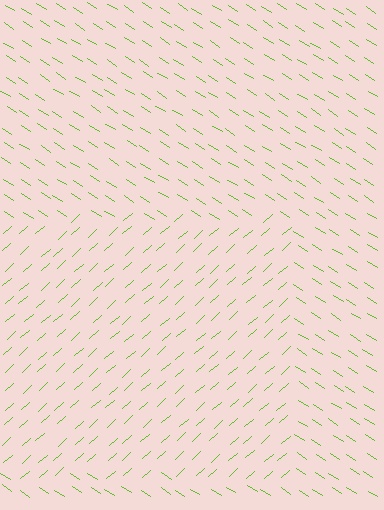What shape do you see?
I see a rectangle.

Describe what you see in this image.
The image is filled with small lime line segments. A rectangle region in the image has lines oriented differently from the surrounding lines, creating a visible texture boundary.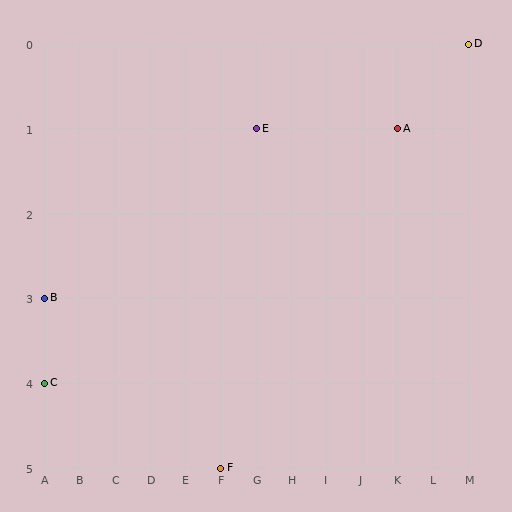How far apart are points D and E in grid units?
Points D and E are 6 columns and 1 row apart (about 6.1 grid units diagonally).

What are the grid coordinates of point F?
Point F is at grid coordinates (F, 5).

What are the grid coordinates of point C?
Point C is at grid coordinates (A, 4).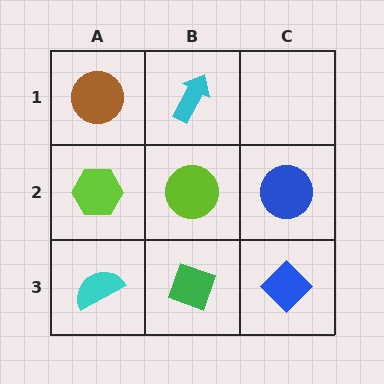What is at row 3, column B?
A green diamond.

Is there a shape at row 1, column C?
No, that cell is empty.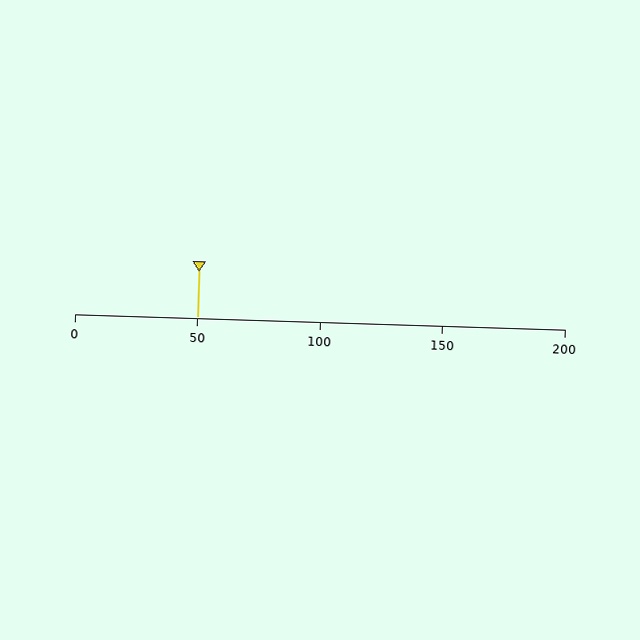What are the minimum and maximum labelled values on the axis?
The axis runs from 0 to 200.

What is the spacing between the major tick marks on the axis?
The major ticks are spaced 50 apart.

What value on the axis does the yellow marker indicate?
The marker indicates approximately 50.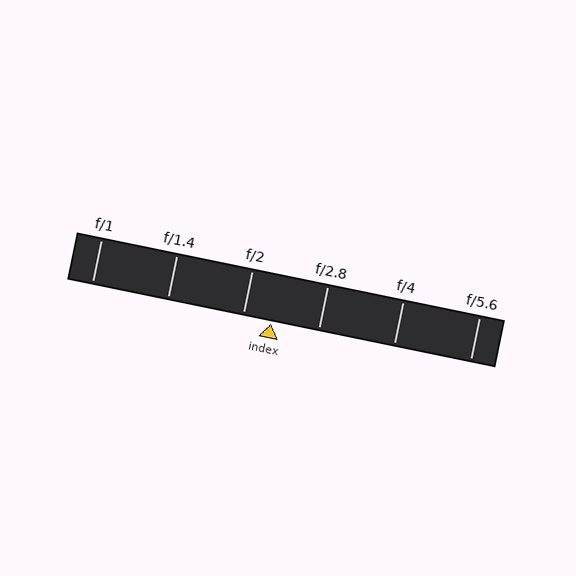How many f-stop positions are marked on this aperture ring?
There are 6 f-stop positions marked.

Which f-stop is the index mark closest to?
The index mark is closest to f/2.